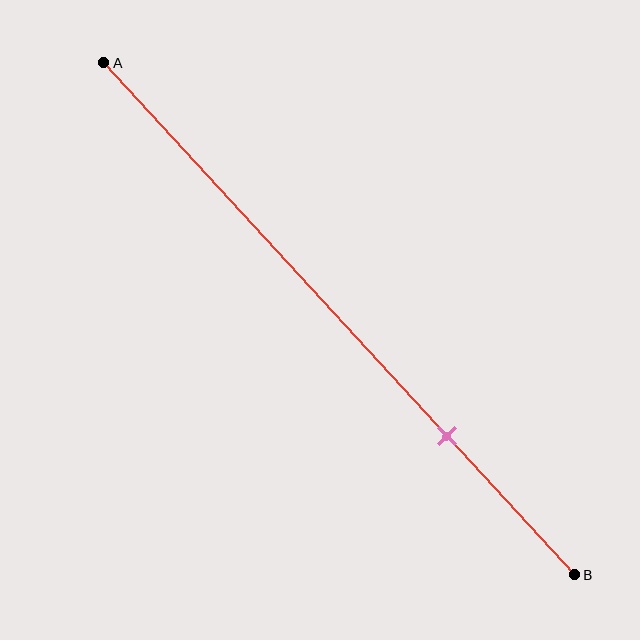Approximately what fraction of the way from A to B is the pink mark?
The pink mark is approximately 75% of the way from A to B.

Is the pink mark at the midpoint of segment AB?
No, the mark is at about 75% from A, not at the 50% midpoint.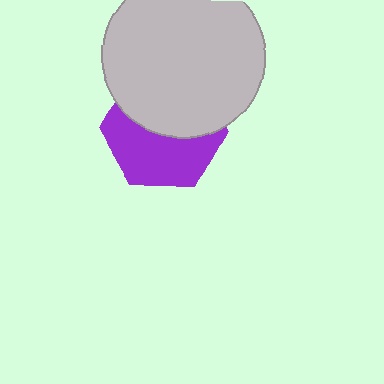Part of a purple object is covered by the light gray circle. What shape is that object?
It is a hexagon.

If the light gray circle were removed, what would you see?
You would see the complete purple hexagon.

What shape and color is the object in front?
The object in front is a light gray circle.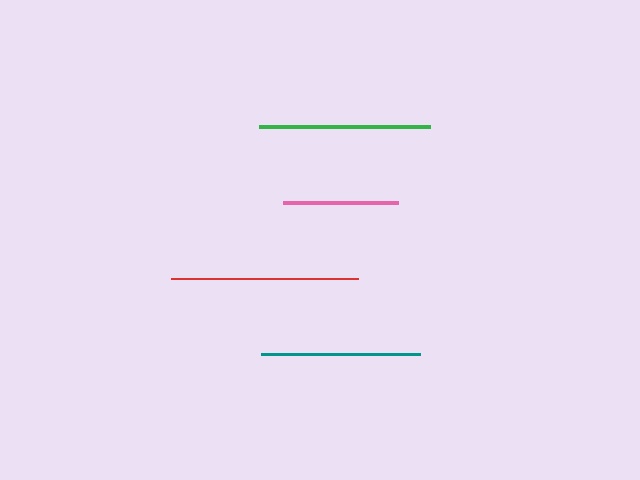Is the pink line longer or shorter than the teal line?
The teal line is longer than the pink line.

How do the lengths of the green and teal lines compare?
The green and teal lines are approximately the same length.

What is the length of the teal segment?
The teal segment is approximately 159 pixels long.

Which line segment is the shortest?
The pink line is the shortest at approximately 115 pixels.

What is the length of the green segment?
The green segment is approximately 170 pixels long.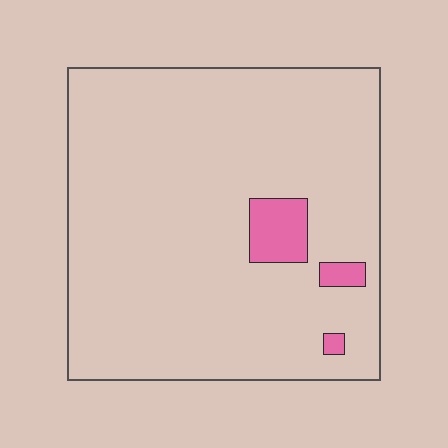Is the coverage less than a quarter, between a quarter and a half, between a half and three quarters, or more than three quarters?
Less than a quarter.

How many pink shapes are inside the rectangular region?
3.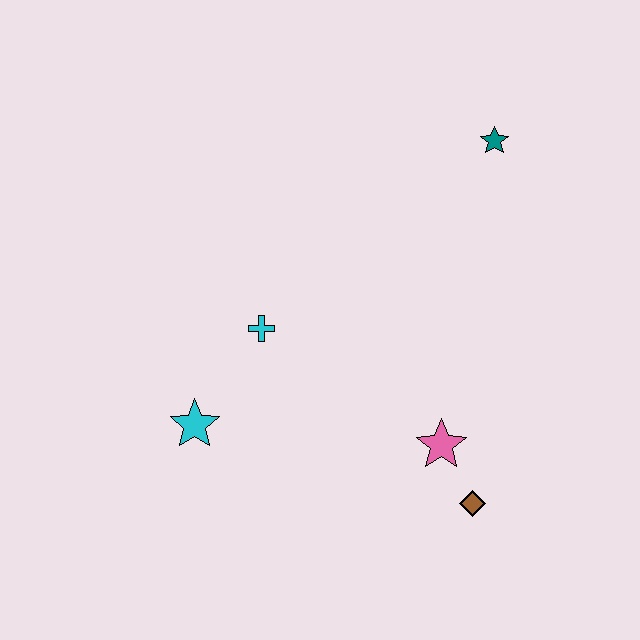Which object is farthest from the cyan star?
The teal star is farthest from the cyan star.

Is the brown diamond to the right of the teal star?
No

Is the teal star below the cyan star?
No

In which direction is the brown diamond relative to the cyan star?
The brown diamond is to the right of the cyan star.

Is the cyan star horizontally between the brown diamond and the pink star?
No